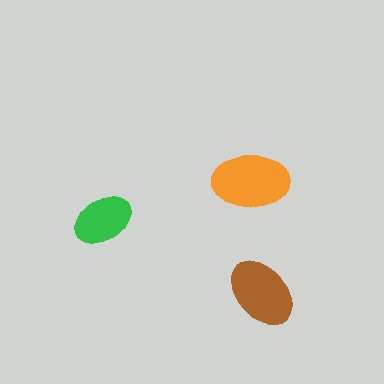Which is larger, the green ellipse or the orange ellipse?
The orange one.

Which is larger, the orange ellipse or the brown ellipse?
The orange one.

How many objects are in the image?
There are 3 objects in the image.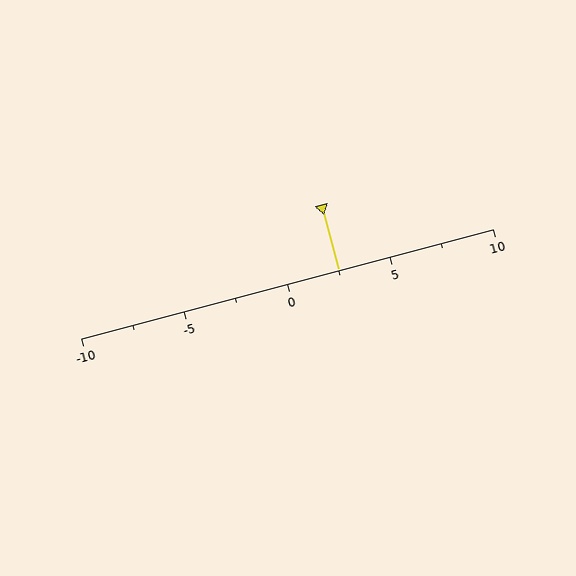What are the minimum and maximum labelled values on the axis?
The axis runs from -10 to 10.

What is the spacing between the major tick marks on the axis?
The major ticks are spaced 5 apart.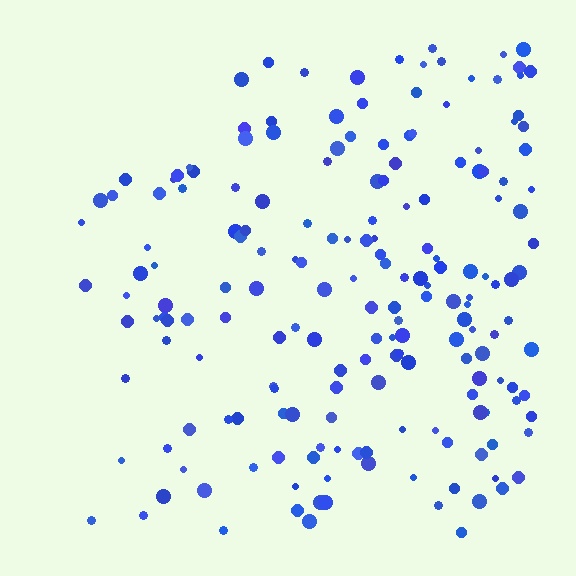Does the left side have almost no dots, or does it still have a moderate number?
Still a moderate number, just noticeably fewer than the right.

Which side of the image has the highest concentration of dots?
The right.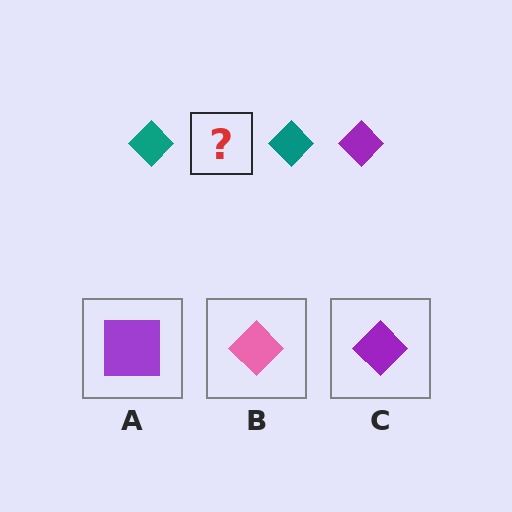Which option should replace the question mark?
Option C.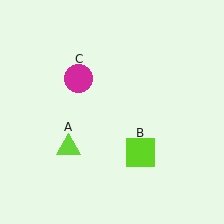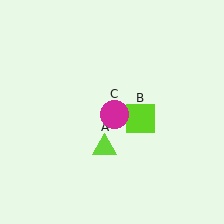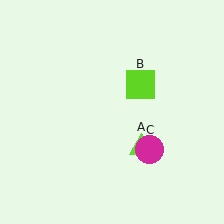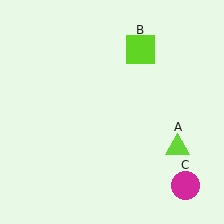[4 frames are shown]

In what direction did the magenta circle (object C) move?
The magenta circle (object C) moved down and to the right.